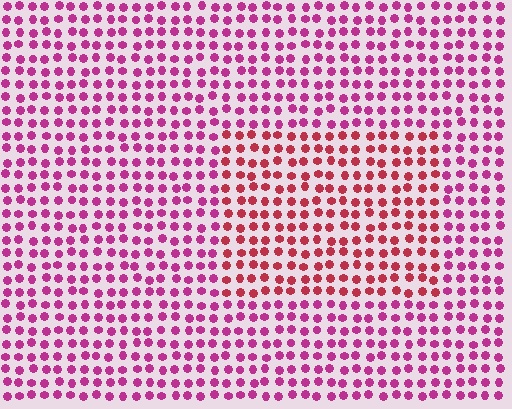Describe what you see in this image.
The image is filled with small magenta elements in a uniform arrangement. A rectangle-shaped region is visible where the elements are tinted to a slightly different hue, forming a subtle color boundary.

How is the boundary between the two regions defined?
The boundary is defined purely by a slight shift in hue (about 31 degrees). Spacing, size, and orientation are identical on both sides.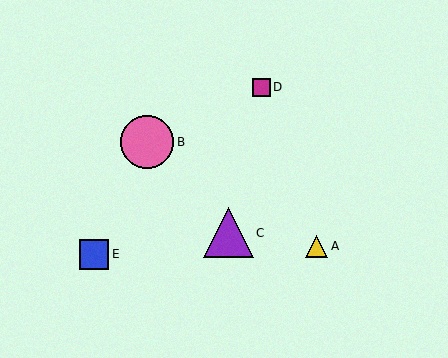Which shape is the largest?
The pink circle (labeled B) is the largest.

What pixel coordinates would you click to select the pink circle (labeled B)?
Click at (147, 142) to select the pink circle B.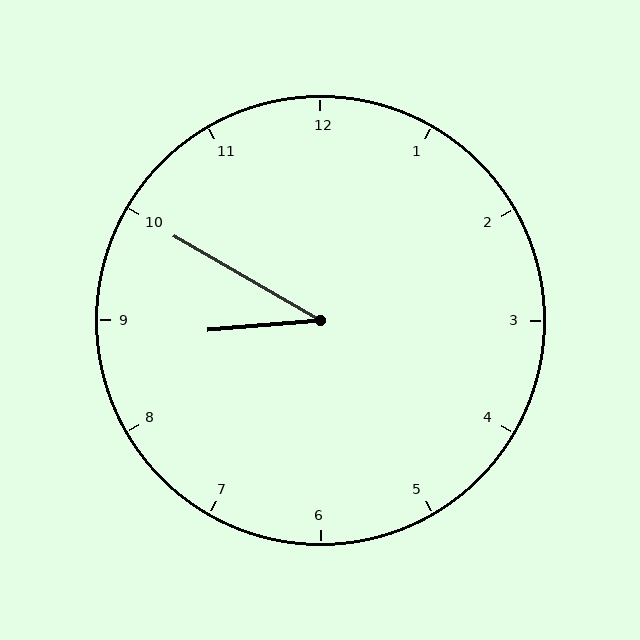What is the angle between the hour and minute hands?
Approximately 35 degrees.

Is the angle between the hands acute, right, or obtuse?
It is acute.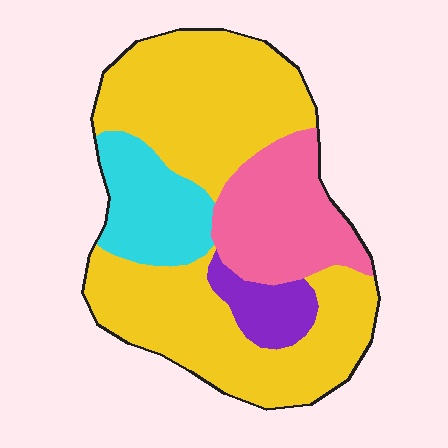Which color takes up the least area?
Purple, at roughly 5%.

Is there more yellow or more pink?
Yellow.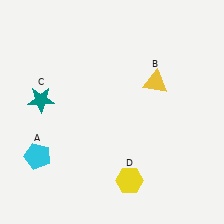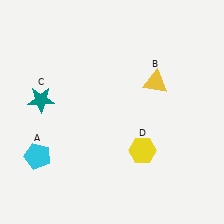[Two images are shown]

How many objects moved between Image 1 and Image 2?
1 object moved between the two images.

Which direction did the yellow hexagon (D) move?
The yellow hexagon (D) moved up.